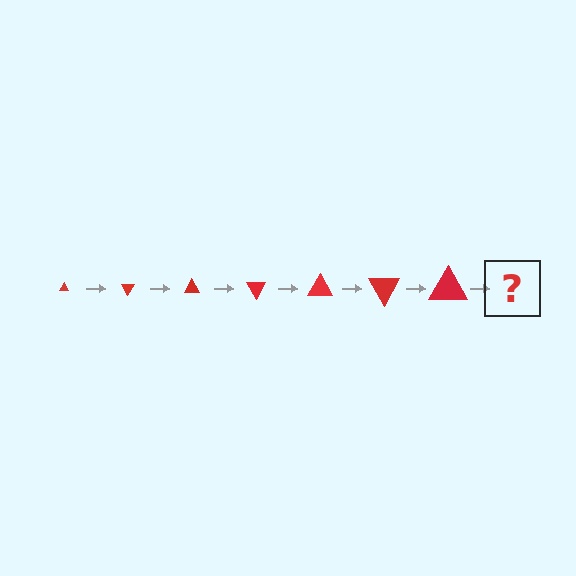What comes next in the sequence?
The next element should be a triangle, larger than the previous one and rotated 420 degrees from the start.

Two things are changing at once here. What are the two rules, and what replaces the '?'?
The two rules are that the triangle grows larger each step and it rotates 60 degrees each step. The '?' should be a triangle, larger than the previous one and rotated 420 degrees from the start.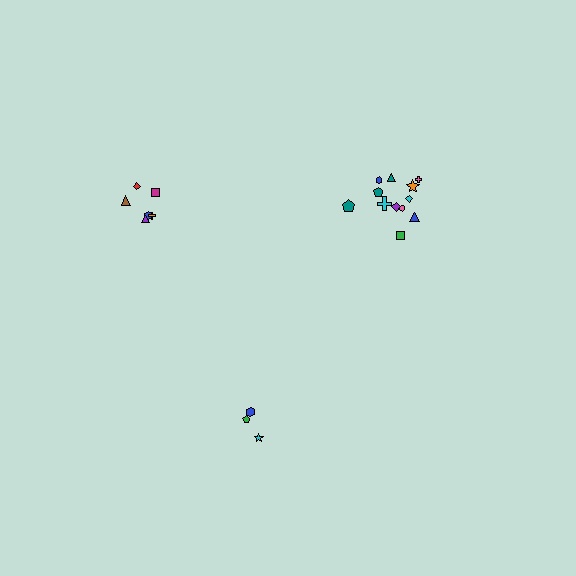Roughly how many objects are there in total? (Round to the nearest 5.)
Roughly 20 objects in total.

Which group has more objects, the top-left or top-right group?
The top-right group.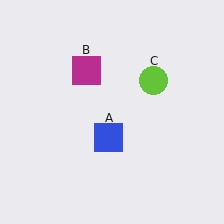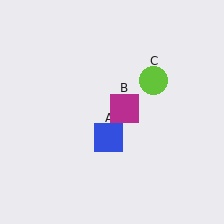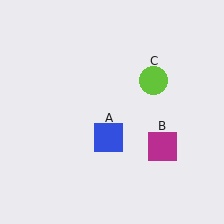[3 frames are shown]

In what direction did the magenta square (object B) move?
The magenta square (object B) moved down and to the right.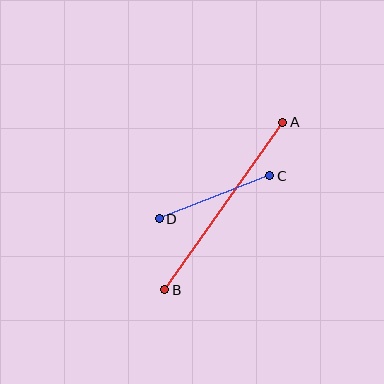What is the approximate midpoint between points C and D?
The midpoint is at approximately (214, 197) pixels.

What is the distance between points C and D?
The distance is approximately 119 pixels.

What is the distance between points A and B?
The distance is approximately 204 pixels.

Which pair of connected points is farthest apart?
Points A and B are farthest apart.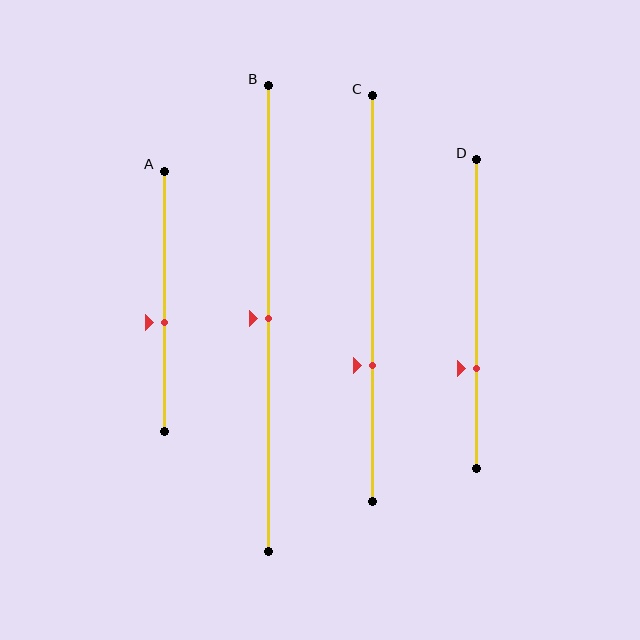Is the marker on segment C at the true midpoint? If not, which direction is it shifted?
No, the marker on segment C is shifted downward by about 16% of the segment length.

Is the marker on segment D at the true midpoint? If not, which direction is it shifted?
No, the marker on segment D is shifted downward by about 18% of the segment length.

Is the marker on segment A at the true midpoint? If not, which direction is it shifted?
No, the marker on segment A is shifted downward by about 8% of the segment length.